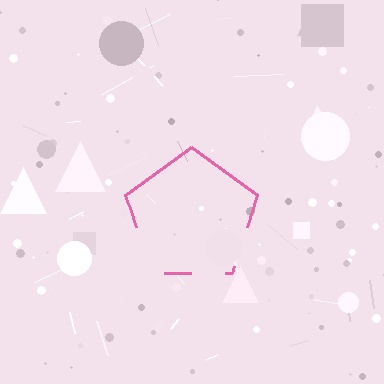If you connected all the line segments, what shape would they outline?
They would outline a pentagon.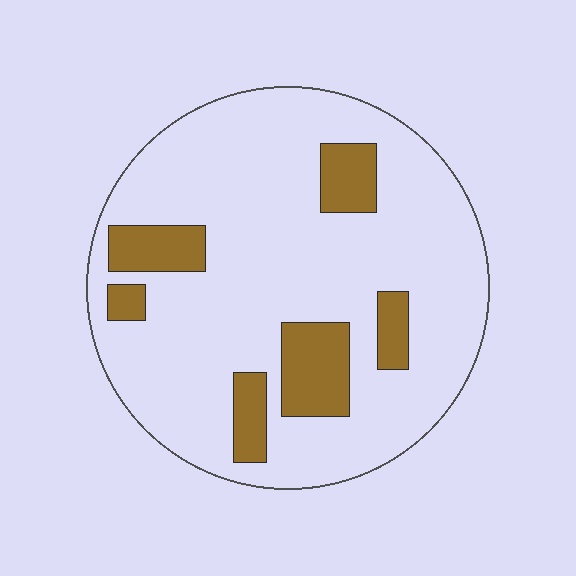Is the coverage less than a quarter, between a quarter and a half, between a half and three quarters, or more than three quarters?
Less than a quarter.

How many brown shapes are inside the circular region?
6.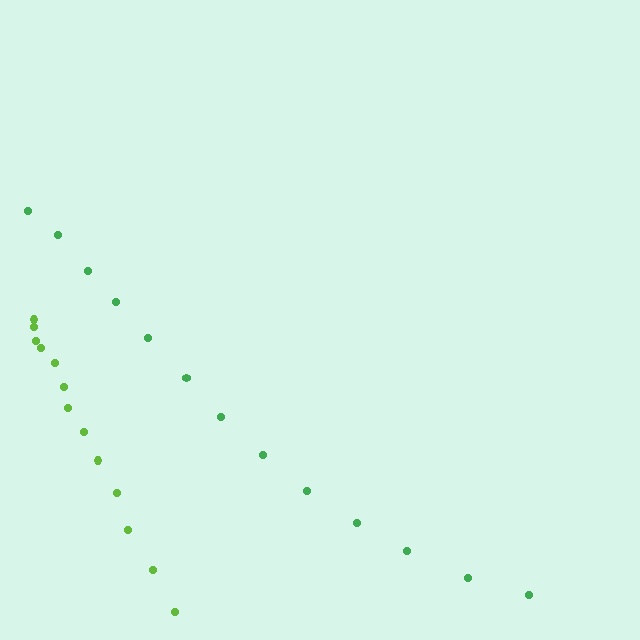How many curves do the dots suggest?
There are 2 distinct paths.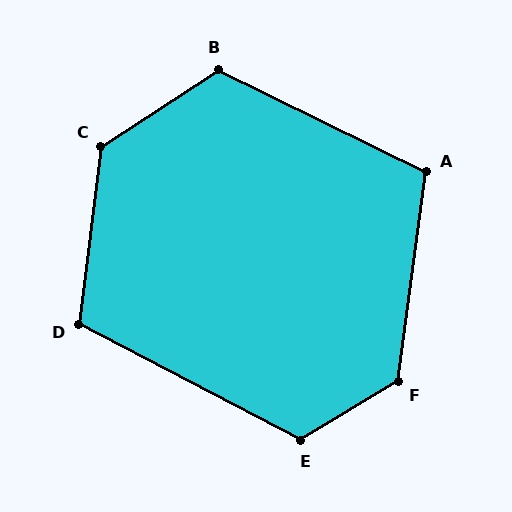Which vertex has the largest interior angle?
C, at approximately 130 degrees.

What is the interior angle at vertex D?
Approximately 111 degrees (obtuse).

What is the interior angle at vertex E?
Approximately 121 degrees (obtuse).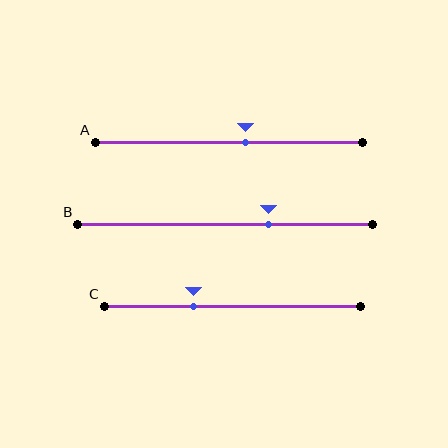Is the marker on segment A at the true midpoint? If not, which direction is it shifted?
No, the marker on segment A is shifted to the right by about 6% of the segment length.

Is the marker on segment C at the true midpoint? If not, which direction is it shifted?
No, the marker on segment C is shifted to the left by about 15% of the segment length.